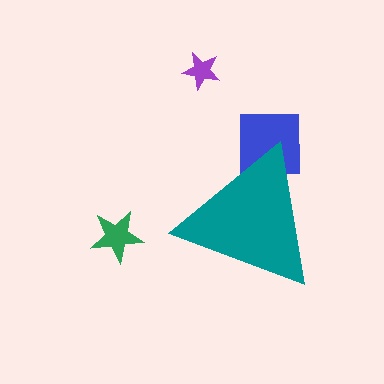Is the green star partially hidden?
No, the green star is fully visible.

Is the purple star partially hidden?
No, the purple star is fully visible.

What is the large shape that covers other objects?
A teal triangle.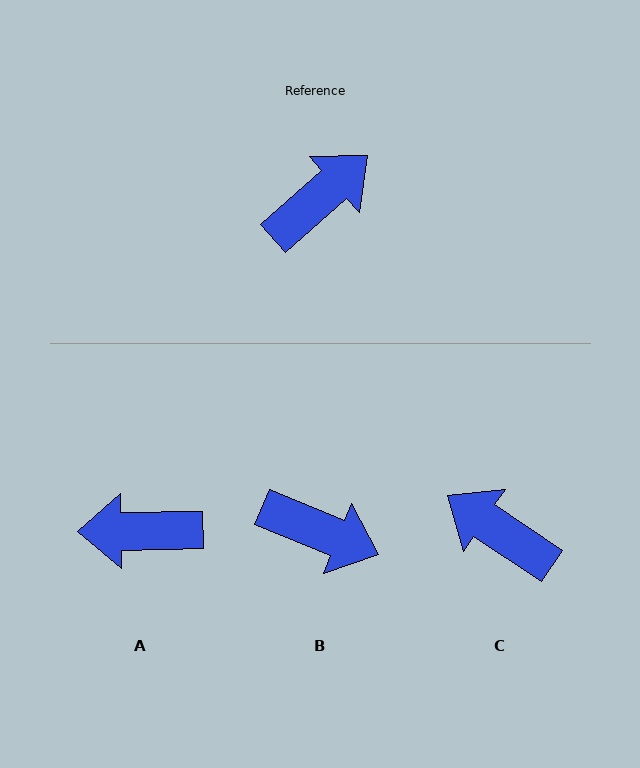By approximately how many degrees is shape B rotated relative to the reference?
Approximately 64 degrees clockwise.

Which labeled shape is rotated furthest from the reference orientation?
A, about 139 degrees away.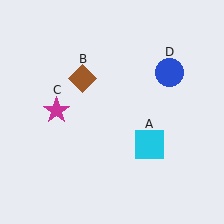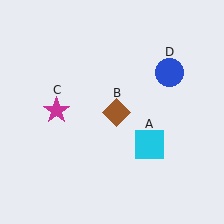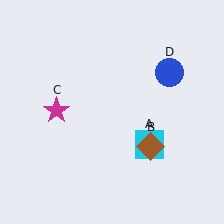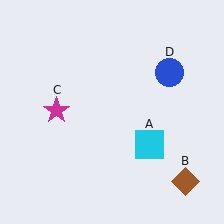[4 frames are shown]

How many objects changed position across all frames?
1 object changed position: brown diamond (object B).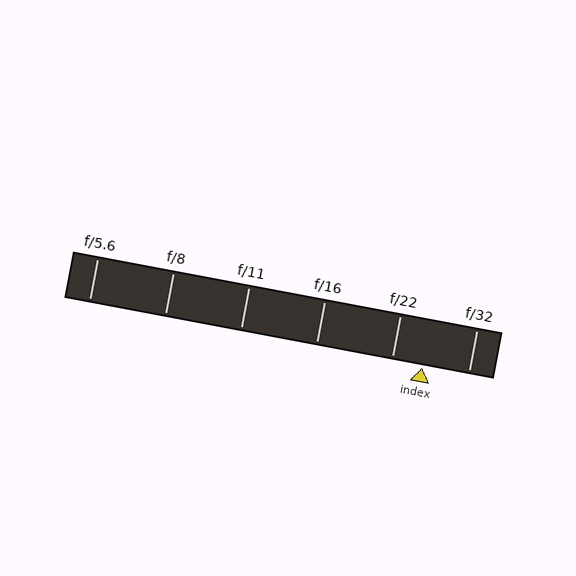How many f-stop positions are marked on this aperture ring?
There are 6 f-stop positions marked.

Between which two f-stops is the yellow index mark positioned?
The index mark is between f/22 and f/32.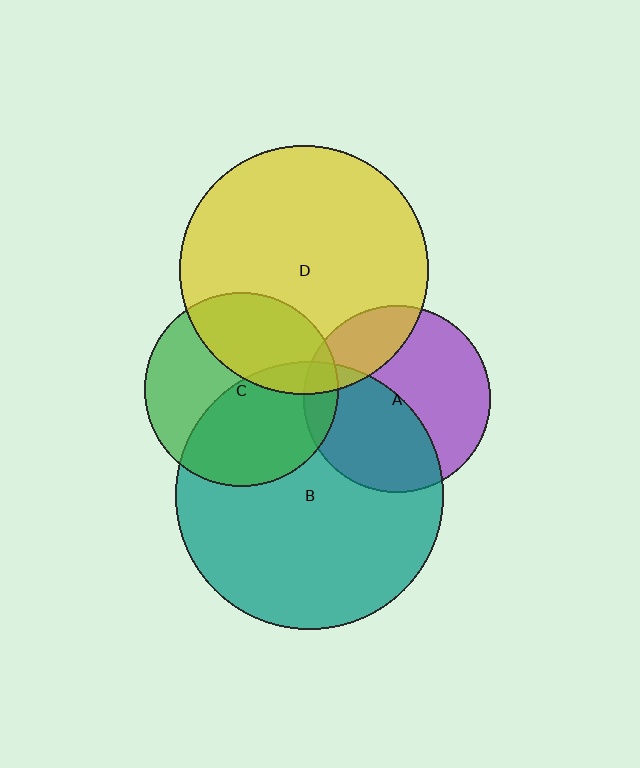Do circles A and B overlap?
Yes.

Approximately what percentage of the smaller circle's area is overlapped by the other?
Approximately 45%.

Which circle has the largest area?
Circle B (teal).